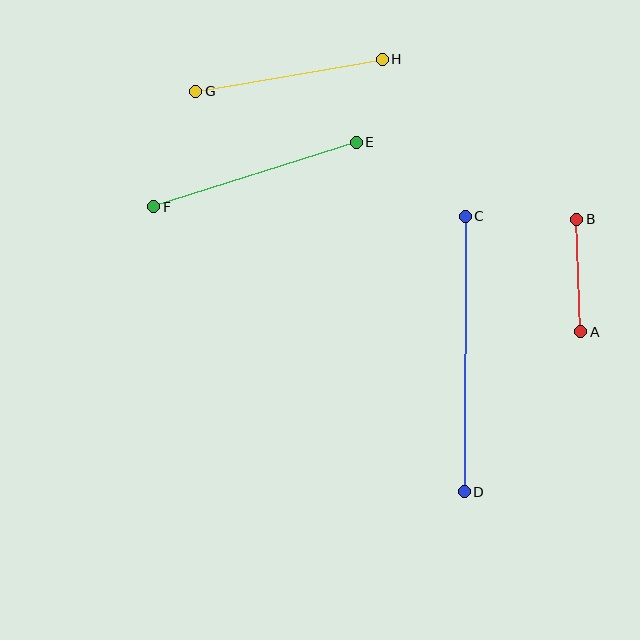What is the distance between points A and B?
The distance is approximately 113 pixels.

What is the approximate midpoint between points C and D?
The midpoint is at approximately (465, 354) pixels.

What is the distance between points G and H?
The distance is approximately 189 pixels.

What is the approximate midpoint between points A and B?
The midpoint is at approximately (579, 276) pixels.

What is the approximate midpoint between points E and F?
The midpoint is at approximately (255, 174) pixels.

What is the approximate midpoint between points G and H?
The midpoint is at approximately (289, 75) pixels.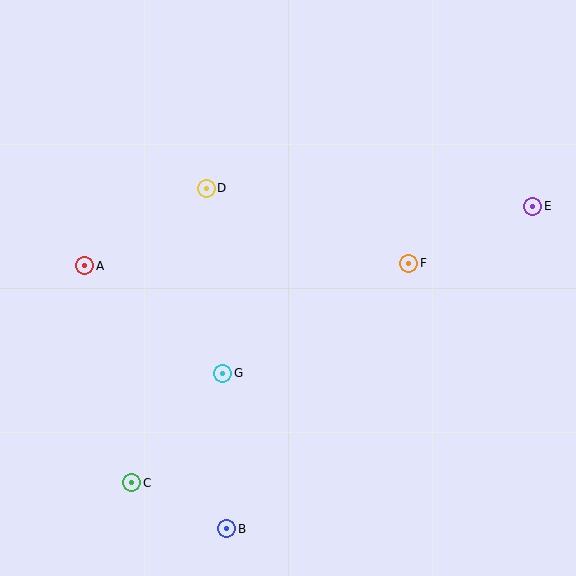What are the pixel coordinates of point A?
Point A is at (85, 266).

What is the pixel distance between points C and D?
The distance between C and D is 304 pixels.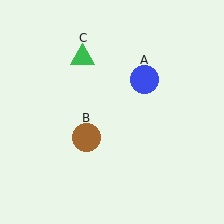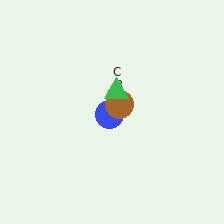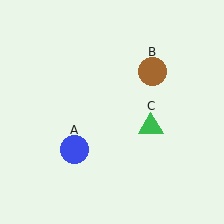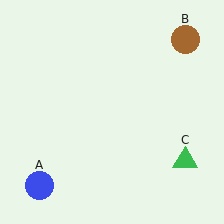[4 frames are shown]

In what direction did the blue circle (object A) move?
The blue circle (object A) moved down and to the left.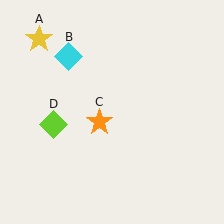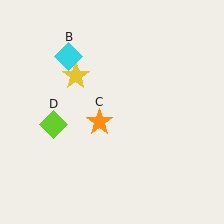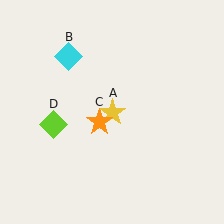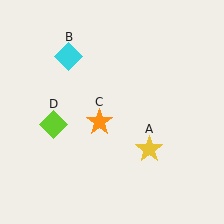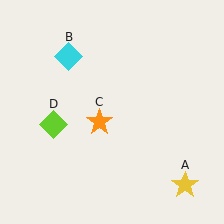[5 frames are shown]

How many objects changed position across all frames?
1 object changed position: yellow star (object A).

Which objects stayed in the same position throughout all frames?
Cyan diamond (object B) and orange star (object C) and lime diamond (object D) remained stationary.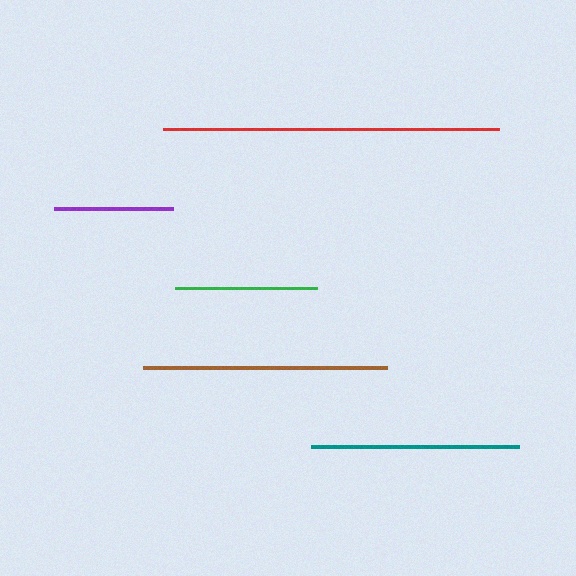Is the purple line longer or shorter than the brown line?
The brown line is longer than the purple line.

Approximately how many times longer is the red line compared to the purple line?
The red line is approximately 2.8 times the length of the purple line.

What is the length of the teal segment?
The teal segment is approximately 208 pixels long.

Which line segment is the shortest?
The purple line is the shortest at approximately 119 pixels.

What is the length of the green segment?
The green segment is approximately 143 pixels long.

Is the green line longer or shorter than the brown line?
The brown line is longer than the green line.